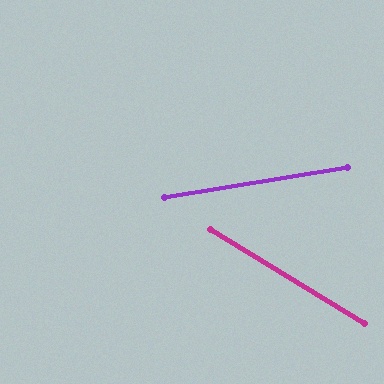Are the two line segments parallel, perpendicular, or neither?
Neither parallel nor perpendicular — they differ by about 40°.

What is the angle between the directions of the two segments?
Approximately 40 degrees.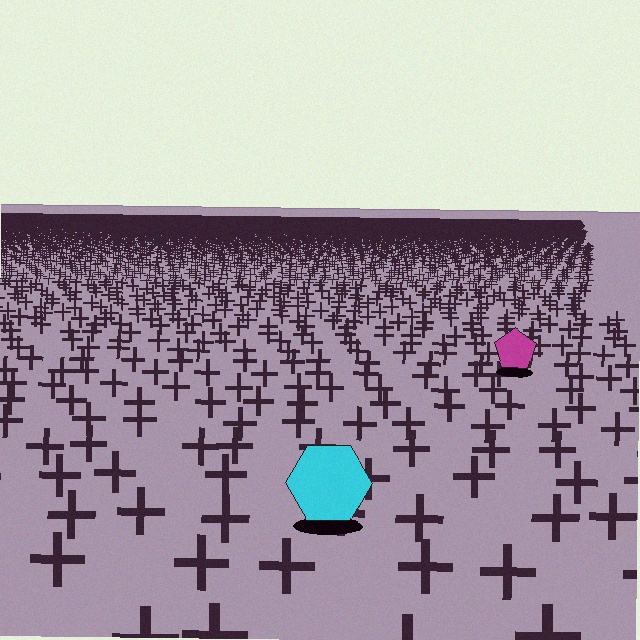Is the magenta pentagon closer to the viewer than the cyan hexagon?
No. The cyan hexagon is closer — you can tell from the texture gradient: the ground texture is coarser near it.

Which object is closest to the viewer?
The cyan hexagon is closest. The texture marks near it are larger and more spread out.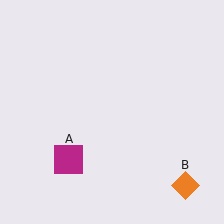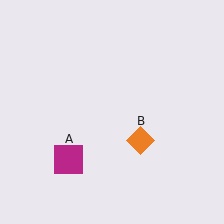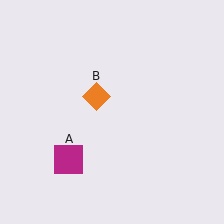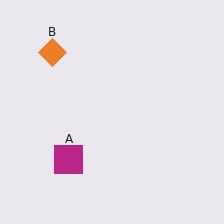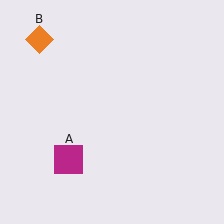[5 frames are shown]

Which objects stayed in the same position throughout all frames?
Magenta square (object A) remained stationary.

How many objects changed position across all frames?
1 object changed position: orange diamond (object B).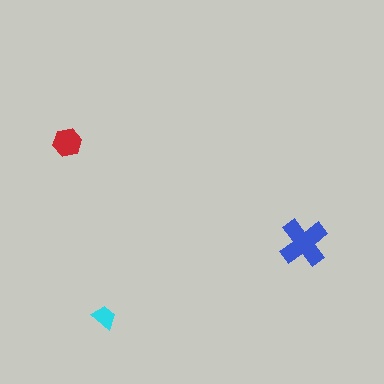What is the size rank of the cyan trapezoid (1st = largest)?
3rd.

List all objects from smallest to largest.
The cyan trapezoid, the red hexagon, the blue cross.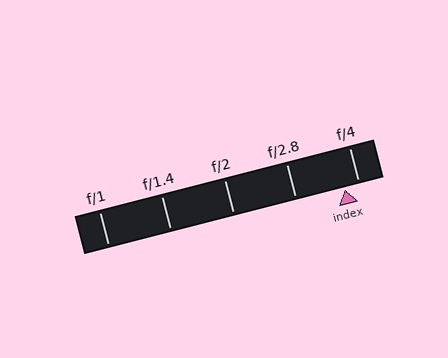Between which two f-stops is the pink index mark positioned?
The index mark is between f/2.8 and f/4.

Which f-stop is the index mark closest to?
The index mark is closest to f/4.